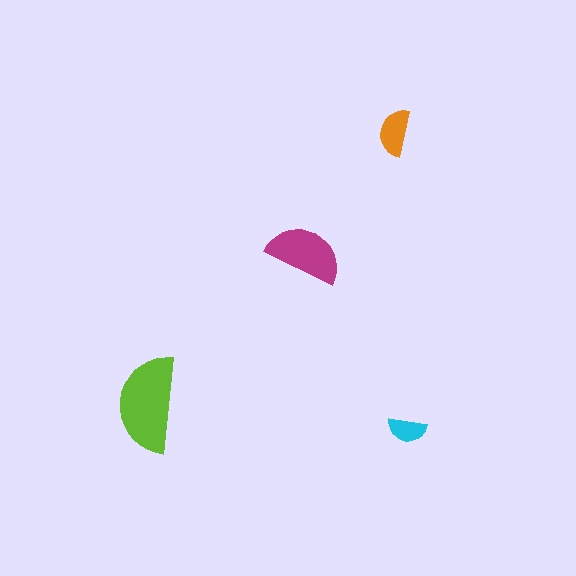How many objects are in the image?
There are 4 objects in the image.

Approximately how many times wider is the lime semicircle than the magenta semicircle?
About 1.5 times wider.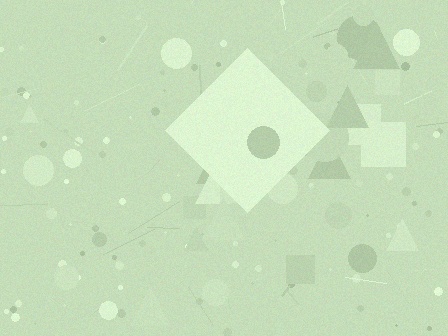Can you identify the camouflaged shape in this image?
The camouflaged shape is a diamond.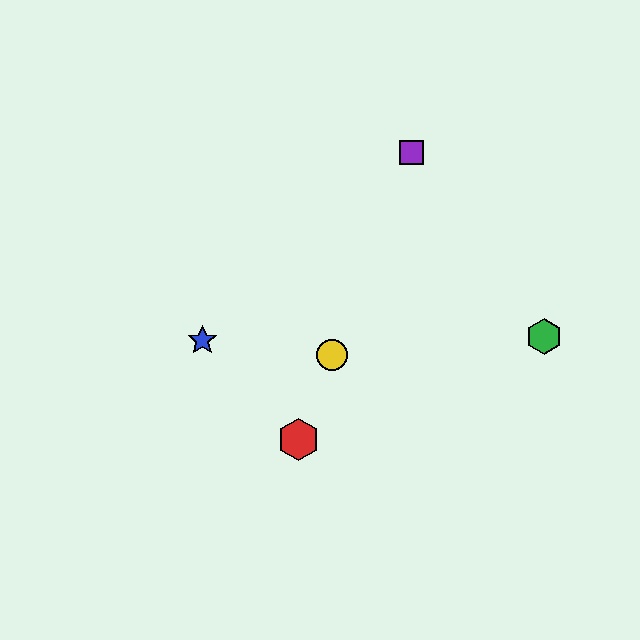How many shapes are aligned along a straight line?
3 shapes (the red hexagon, the yellow circle, the purple square) are aligned along a straight line.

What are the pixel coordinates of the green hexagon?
The green hexagon is at (544, 336).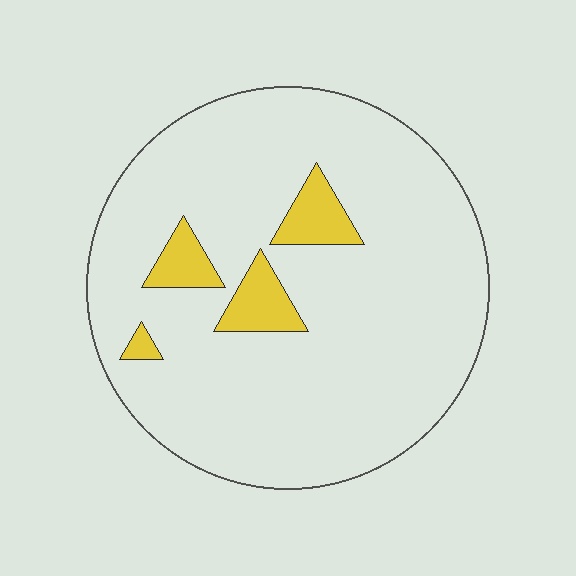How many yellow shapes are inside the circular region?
4.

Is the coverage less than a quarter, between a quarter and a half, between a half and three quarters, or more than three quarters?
Less than a quarter.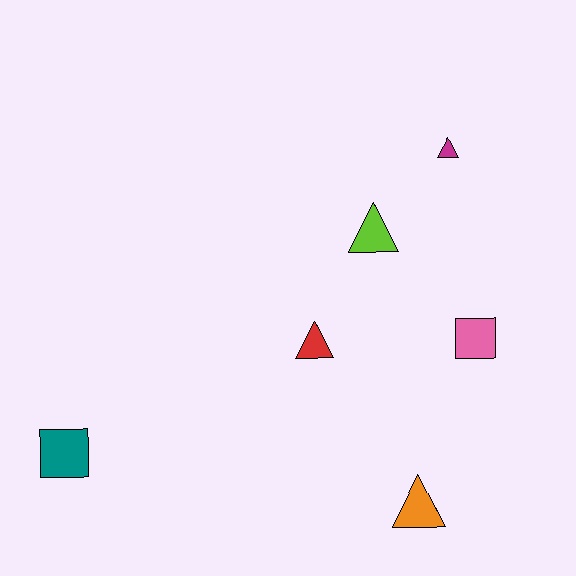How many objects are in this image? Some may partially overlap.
There are 6 objects.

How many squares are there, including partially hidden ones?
There are 2 squares.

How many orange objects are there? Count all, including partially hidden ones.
There is 1 orange object.